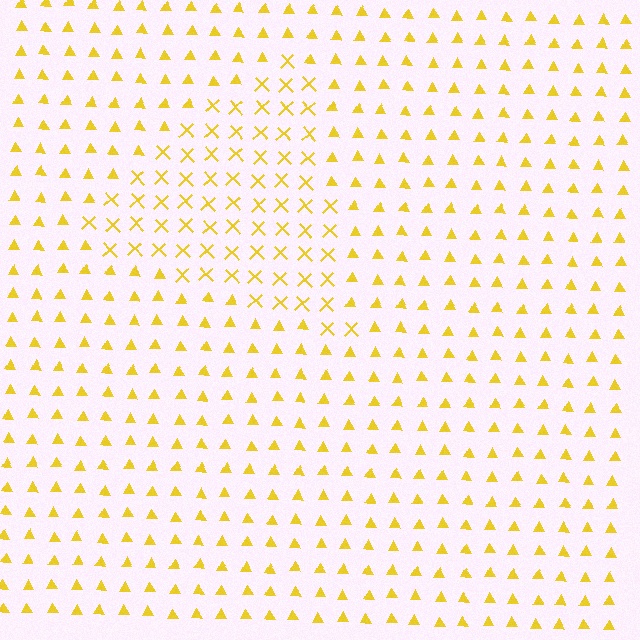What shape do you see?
I see a triangle.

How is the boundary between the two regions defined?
The boundary is defined by a change in element shape: X marks inside vs. triangles outside. All elements share the same color and spacing.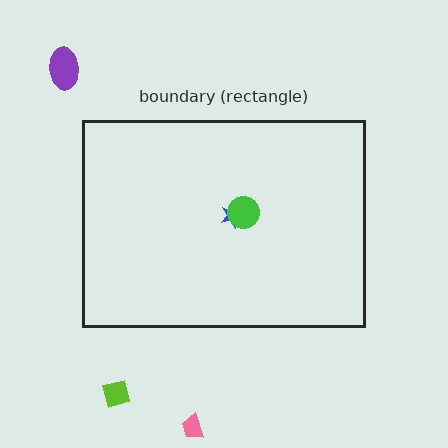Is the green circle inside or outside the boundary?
Inside.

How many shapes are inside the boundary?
2 inside, 3 outside.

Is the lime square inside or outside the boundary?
Outside.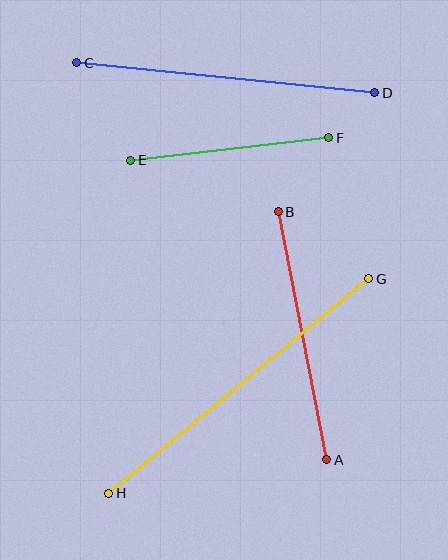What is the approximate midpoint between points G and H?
The midpoint is at approximately (239, 386) pixels.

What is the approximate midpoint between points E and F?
The midpoint is at approximately (230, 149) pixels.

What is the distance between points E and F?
The distance is approximately 199 pixels.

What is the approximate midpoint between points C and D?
The midpoint is at approximately (226, 78) pixels.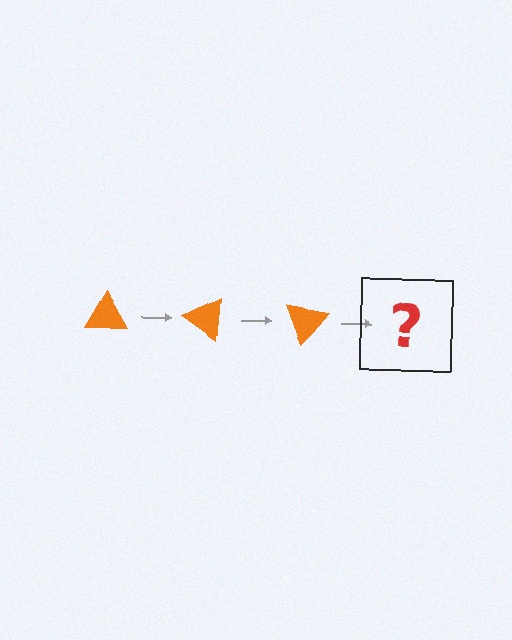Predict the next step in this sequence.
The next step is an orange triangle rotated 105 degrees.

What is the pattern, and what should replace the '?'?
The pattern is that the triangle rotates 35 degrees each step. The '?' should be an orange triangle rotated 105 degrees.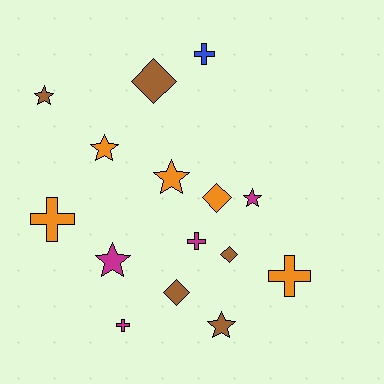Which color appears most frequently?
Orange, with 5 objects.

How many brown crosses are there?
There are no brown crosses.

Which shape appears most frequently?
Star, with 6 objects.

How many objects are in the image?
There are 15 objects.